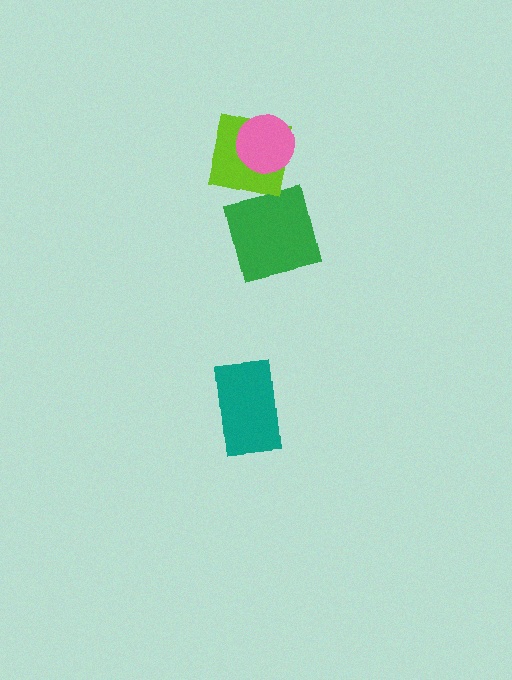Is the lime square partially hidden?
Yes, it is partially covered by another shape.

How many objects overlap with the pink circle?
1 object overlaps with the pink circle.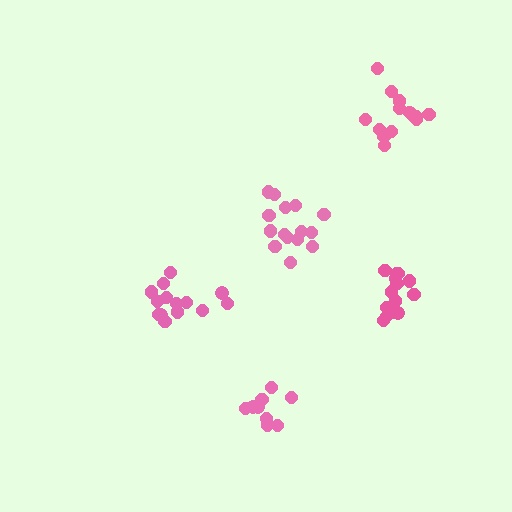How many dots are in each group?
Group 1: 14 dots, Group 2: 10 dots, Group 3: 15 dots, Group 4: 15 dots, Group 5: 15 dots (69 total).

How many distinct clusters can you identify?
There are 5 distinct clusters.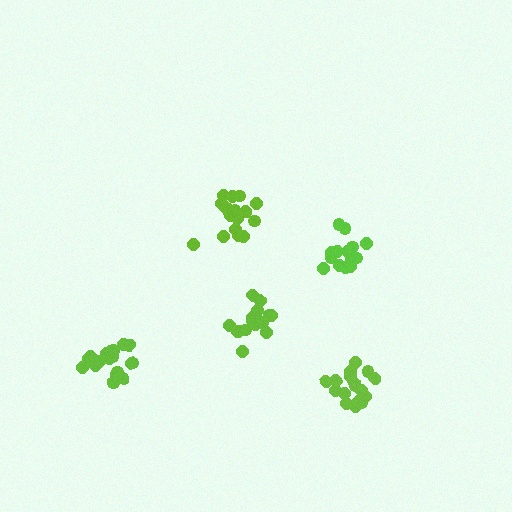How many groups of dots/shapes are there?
There are 5 groups.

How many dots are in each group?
Group 1: 20 dots, Group 2: 19 dots, Group 3: 19 dots, Group 4: 15 dots, Group 5: 16 dots (89 total).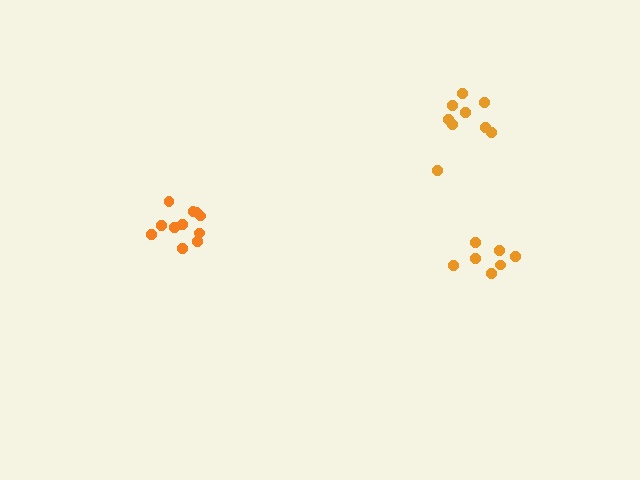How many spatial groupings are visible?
There are 3 spatial groupings.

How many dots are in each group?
Group 1: 11 dots, Group 2: 9 dots, Group 3: 7 dots (27 total).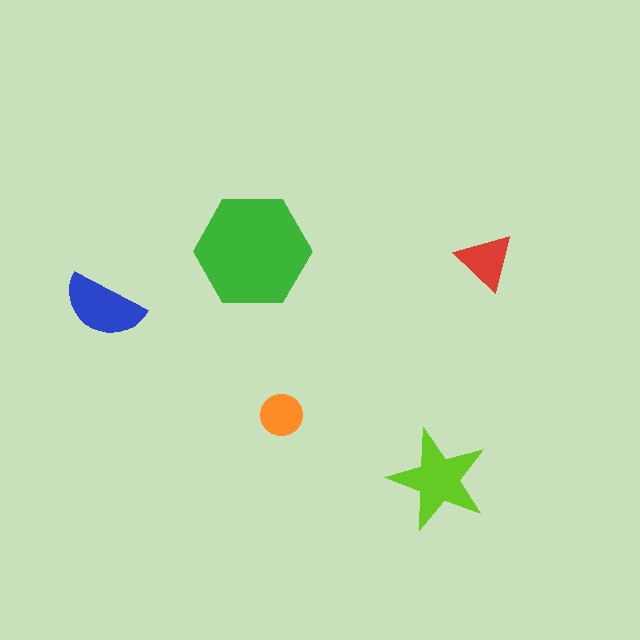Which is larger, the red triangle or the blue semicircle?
The blue semicircle.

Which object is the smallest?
The orange circle.